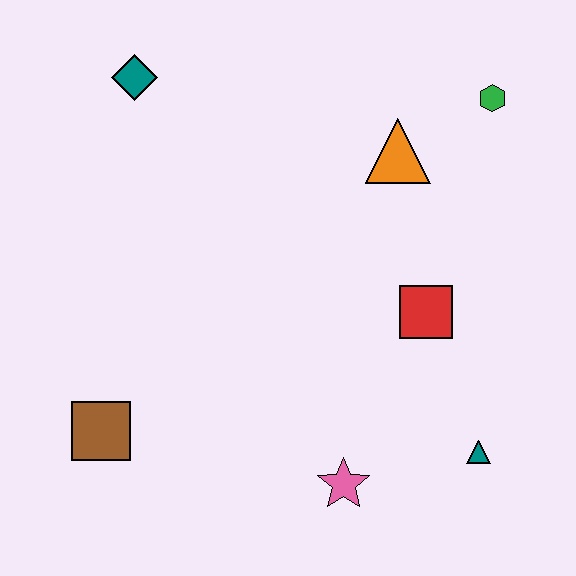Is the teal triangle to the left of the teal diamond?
No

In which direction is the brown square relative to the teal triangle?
The brown square is to the left of the teal triangle.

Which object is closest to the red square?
The teal triangle is closest to the red square.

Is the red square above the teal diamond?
No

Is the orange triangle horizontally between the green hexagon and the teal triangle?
No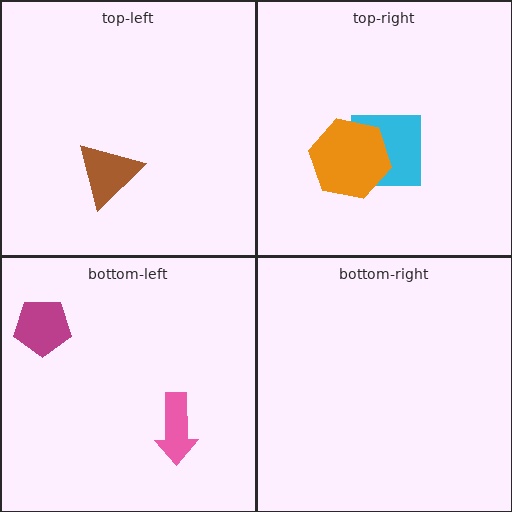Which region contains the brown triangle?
The top-left region.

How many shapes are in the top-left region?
1.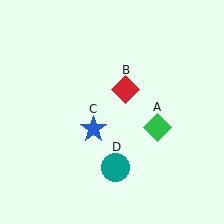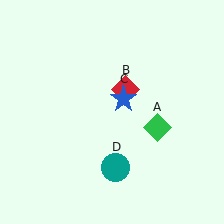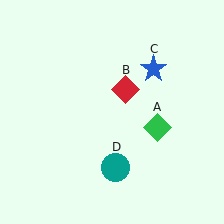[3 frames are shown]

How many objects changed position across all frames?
1 object changed position: blue star (object C).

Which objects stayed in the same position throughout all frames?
Green diamond (object A) and red diamond (object B) and teal circle (object D) remained stationary.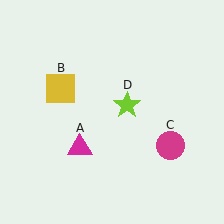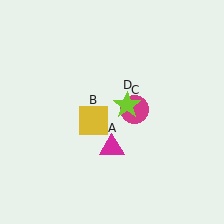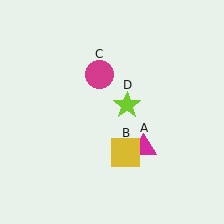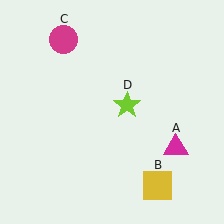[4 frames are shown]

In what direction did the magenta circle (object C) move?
The magenta circle (object C) moved up and to the left.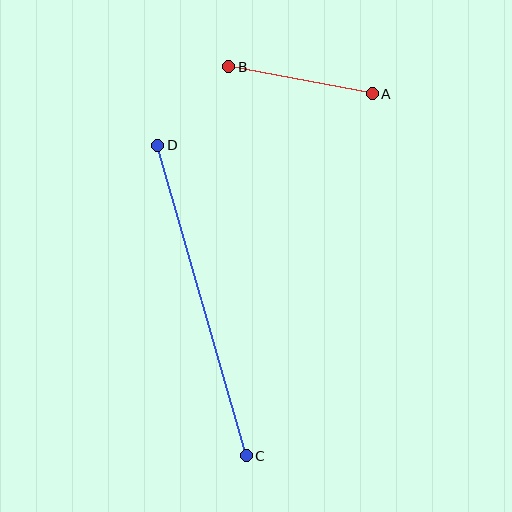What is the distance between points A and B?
The distance is approximately 146 pixels.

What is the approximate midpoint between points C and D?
The midpoint is at approximately (202, 301) pixels.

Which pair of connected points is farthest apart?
Points C and D are farthest apart.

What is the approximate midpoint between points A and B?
The midpoint is at approximately (300, 80) pixels.